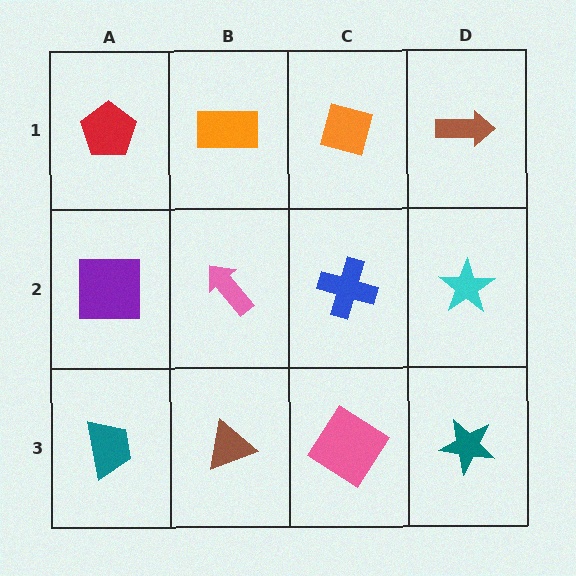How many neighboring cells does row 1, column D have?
2.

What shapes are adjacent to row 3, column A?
A purple square (row 2, column A), a brown triangle (row 3, column B).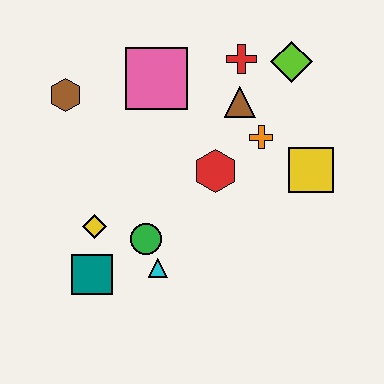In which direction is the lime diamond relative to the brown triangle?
The lime diamond is to the right of the brown triangle.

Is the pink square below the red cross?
Yes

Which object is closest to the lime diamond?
The red cross is closest to the lime diamond.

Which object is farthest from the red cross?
The teal square is farthest from the red cross.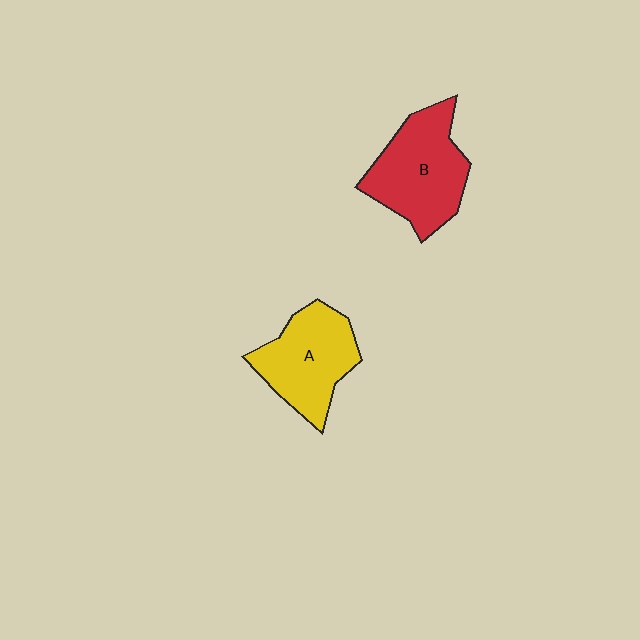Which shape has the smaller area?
Shape A (yellow).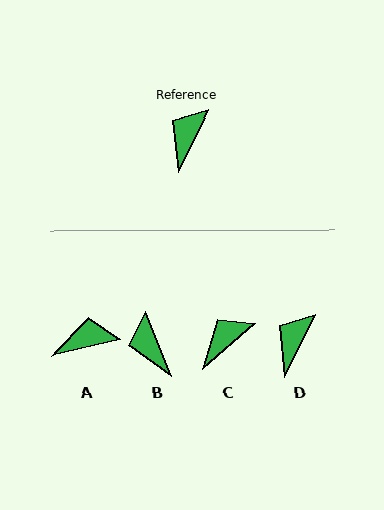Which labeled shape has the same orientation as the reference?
D.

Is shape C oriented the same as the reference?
No, it is off by about 23 degrees.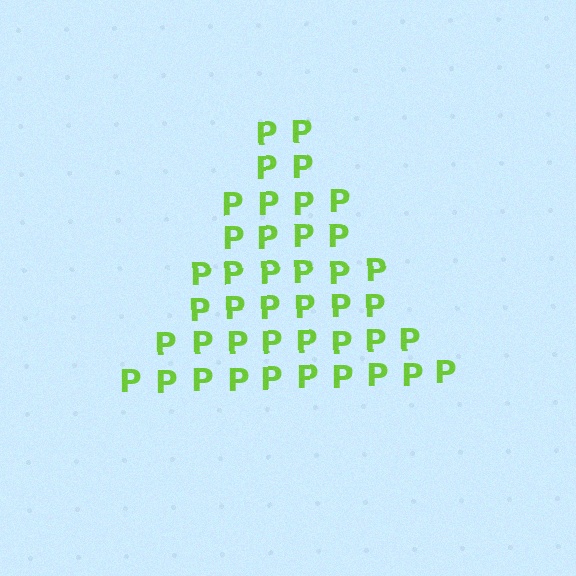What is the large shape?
The large shape is a triangle.